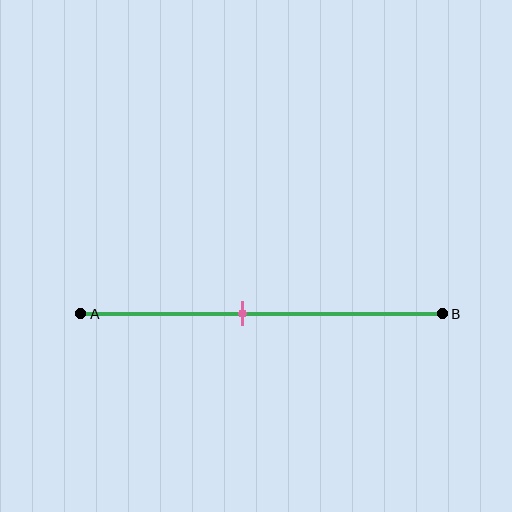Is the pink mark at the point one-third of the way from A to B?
No, the mark is at about 45% from A, not at the 33% one-third point.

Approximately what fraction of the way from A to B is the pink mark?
The pink mark is approximately 45% of the way from A to B.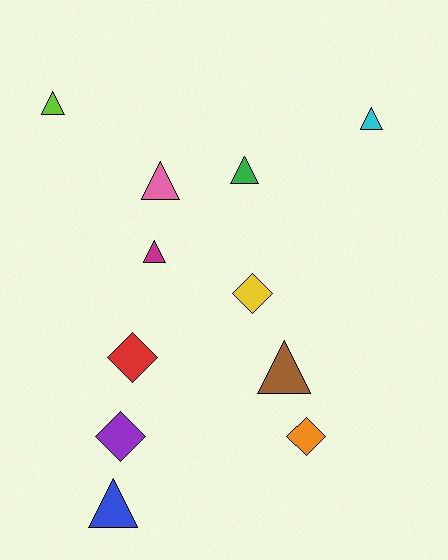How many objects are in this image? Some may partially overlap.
There are 11 objects.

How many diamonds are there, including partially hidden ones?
There are 4 diamonds.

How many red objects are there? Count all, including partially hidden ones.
There is 1 red object.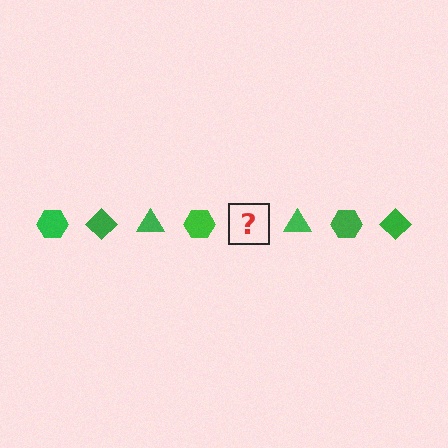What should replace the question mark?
The question mark should be replaced with a green diamond.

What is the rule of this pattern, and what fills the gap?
The rule is that the pattern cycles through hexagon, diamond, triangle shapes in green. The gap should be filled with a green diamond.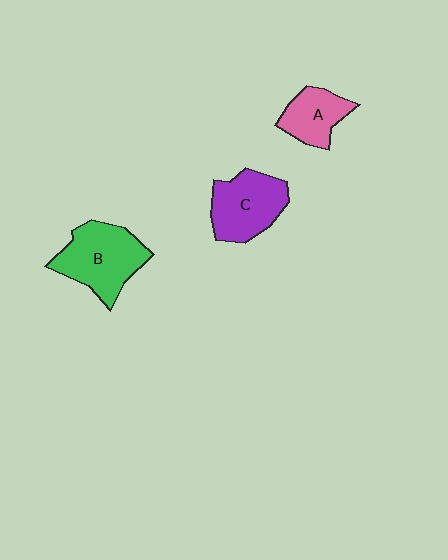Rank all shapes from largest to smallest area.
From largest to smallest: B (green), C (purple), A (pink).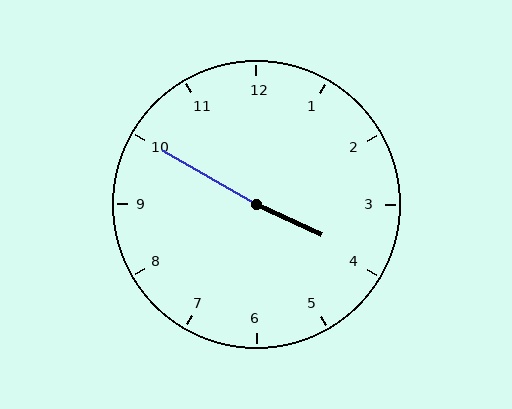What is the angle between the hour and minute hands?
Approximately 175 degrees.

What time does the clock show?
3:50.